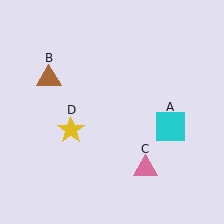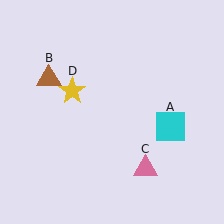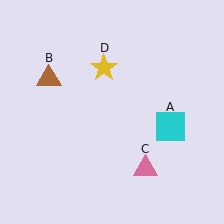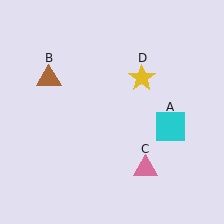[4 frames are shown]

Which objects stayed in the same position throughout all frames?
Cyan square (object A) and brown triangle (object B) and pink triangle (object C) remained stationary.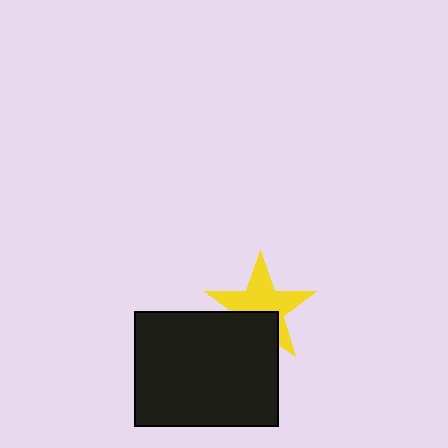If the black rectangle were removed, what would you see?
You would see the complete yellow star.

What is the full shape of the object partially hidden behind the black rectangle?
The partially hidden object is a yellow star.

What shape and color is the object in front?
The object in front is a black rectangle.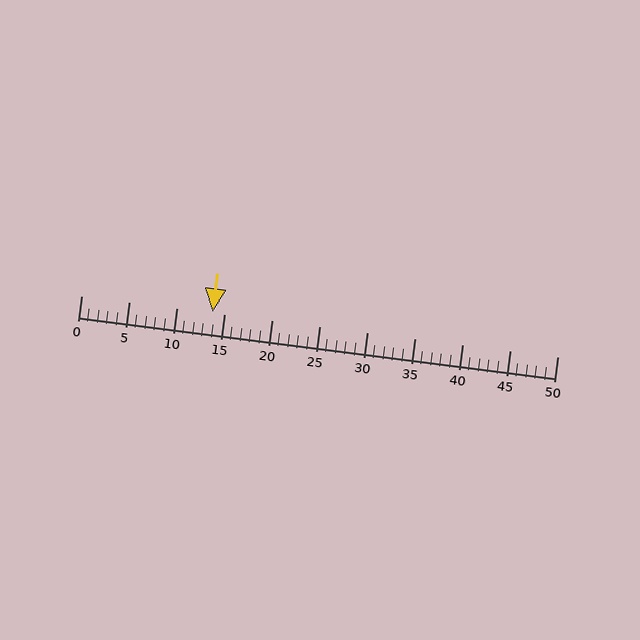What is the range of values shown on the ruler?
The ruler shows values from 0 to 50.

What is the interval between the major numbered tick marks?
The major tick marks are spaced 5 units apart.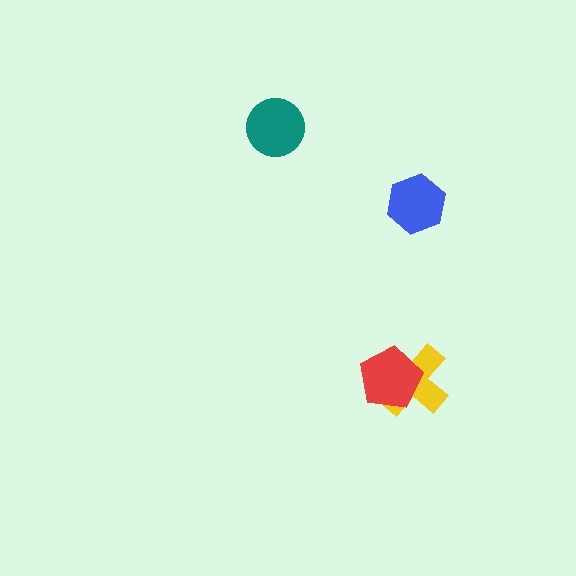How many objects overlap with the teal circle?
0 objects overlap with the teal circle.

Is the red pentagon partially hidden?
No, no other shape covers it.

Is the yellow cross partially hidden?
Yes, it is partially covered by another shape.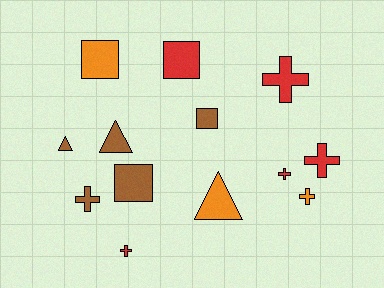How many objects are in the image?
There are 13 objects.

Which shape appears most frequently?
Cross, with 6 objects.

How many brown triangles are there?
There are 2 brown triangles.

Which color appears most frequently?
Red, with 5 objects.